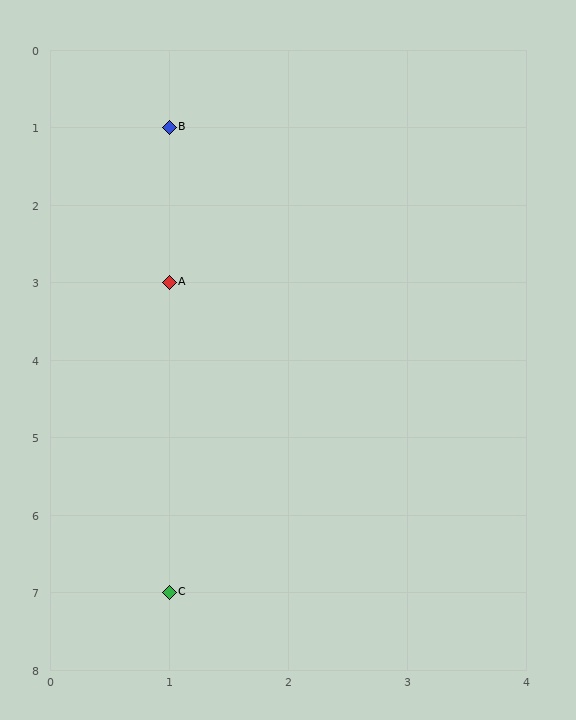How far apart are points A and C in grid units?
Points A and C are 4 rows apart.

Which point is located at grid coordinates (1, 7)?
Point C is at (1, 7).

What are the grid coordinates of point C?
Point C is at grid coordinates (1, 7).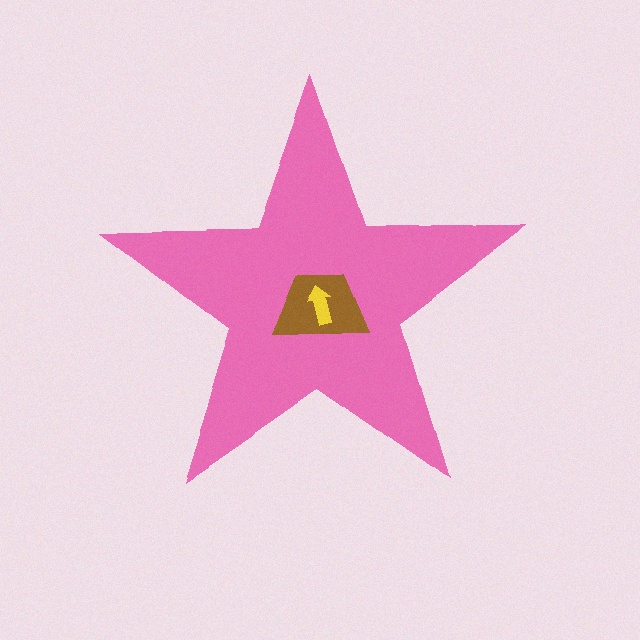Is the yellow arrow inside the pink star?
Yes.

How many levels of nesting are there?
3.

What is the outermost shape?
The pink star.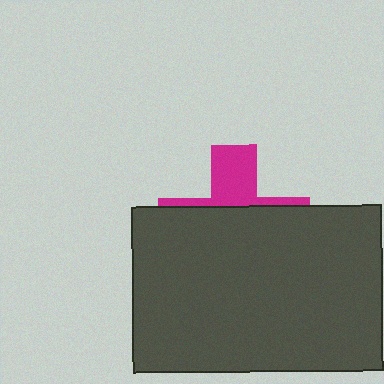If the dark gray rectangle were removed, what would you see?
You would see the complete magenta cross.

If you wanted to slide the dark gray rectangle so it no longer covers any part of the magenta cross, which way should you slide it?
Slide it down — that is the most direct way to separate the two shapes.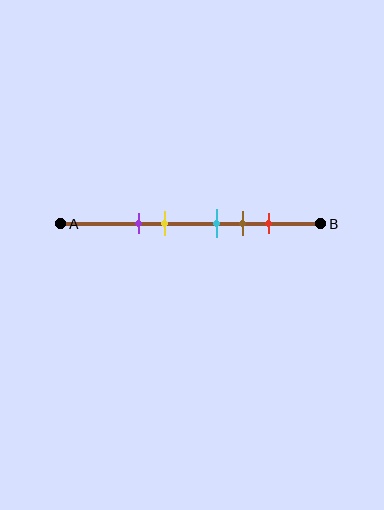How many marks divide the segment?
There are 5 marks dividing the segment.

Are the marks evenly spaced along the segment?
No, the marks are not evenly spaced.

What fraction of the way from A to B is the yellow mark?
The yellow mark is approximately 40% (0.4) of the way from A to B.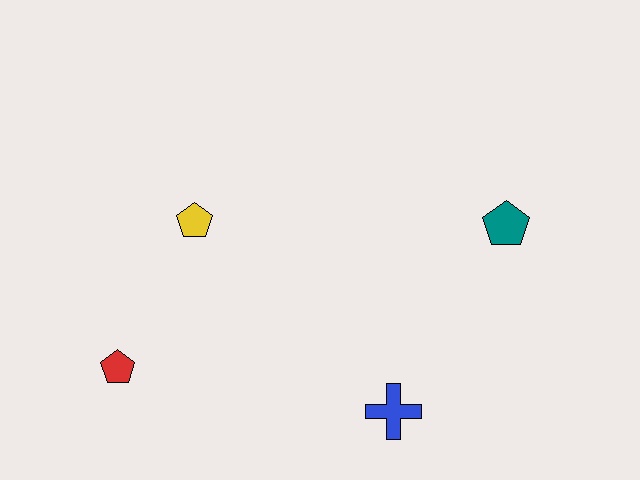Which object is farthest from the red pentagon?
The teal pentagon is farthest from the red pentagon.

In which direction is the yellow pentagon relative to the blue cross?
The yellow pentagon is to the left of the blue cross.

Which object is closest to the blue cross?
The teal pentagon is closest to the blue cross.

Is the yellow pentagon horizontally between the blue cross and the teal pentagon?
No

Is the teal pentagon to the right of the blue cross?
Yes